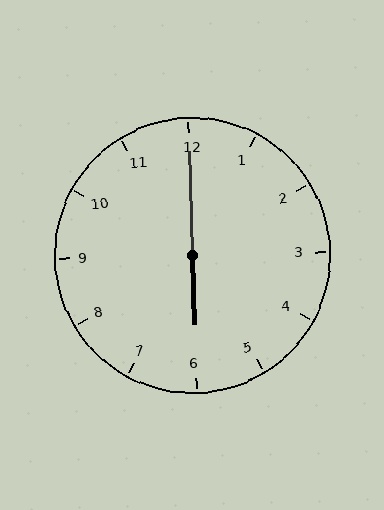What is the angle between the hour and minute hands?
Approximately 180 degrees.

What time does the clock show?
6:00.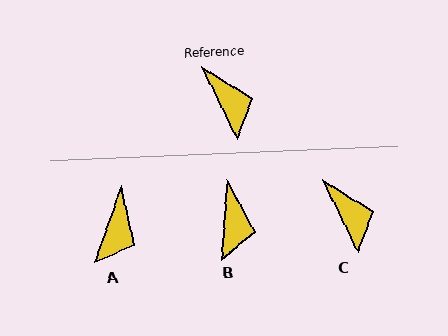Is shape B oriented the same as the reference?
No, it is off by about 30 degrees.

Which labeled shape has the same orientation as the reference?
C.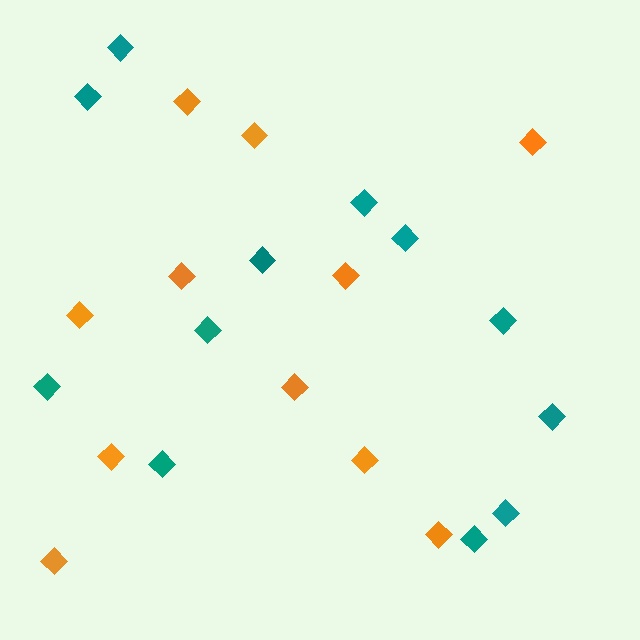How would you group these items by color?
There are 2 groups: one group of teal diamonds (12) and one group of orange diamonds (11).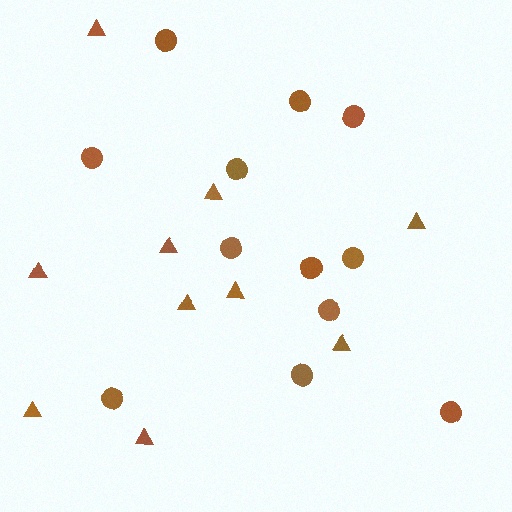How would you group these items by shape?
There are 2 groups: one group of circles (12) and one group of triangles (10).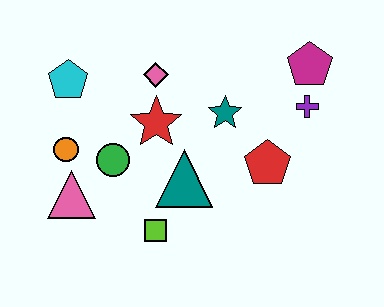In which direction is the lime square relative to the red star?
The lime square is below the red star.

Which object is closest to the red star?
The pink diamond is closest to the red star.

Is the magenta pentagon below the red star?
No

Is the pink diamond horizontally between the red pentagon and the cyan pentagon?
Yes